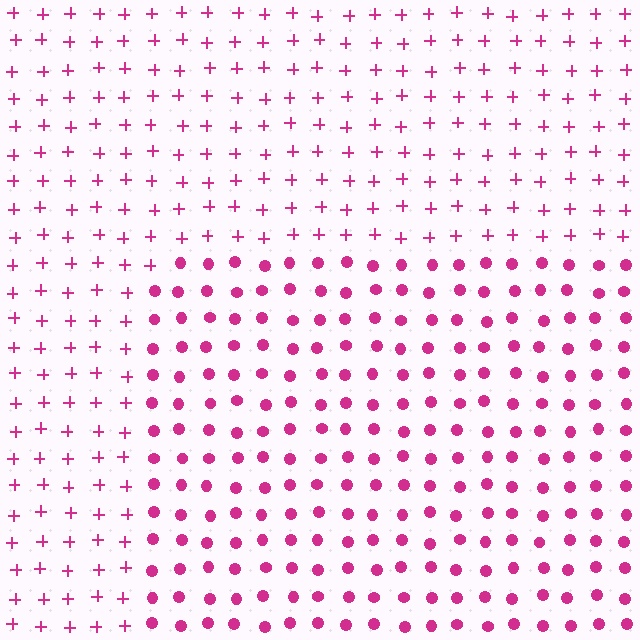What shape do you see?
I see a rectangle.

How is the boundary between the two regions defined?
The boundary is defined by a change in element shape: circles inside vs. plus signs outside. All elements share the same color and spacing.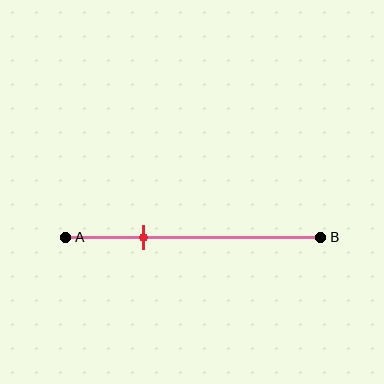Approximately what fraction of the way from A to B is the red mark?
The red mark is approximately 30% of the way from A to B.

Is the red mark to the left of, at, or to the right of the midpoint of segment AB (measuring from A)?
The red mark is to the left of the midpoint of segment AB.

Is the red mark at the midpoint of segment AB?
No, the mark is at about 30% from A, not at the 50% midpoint.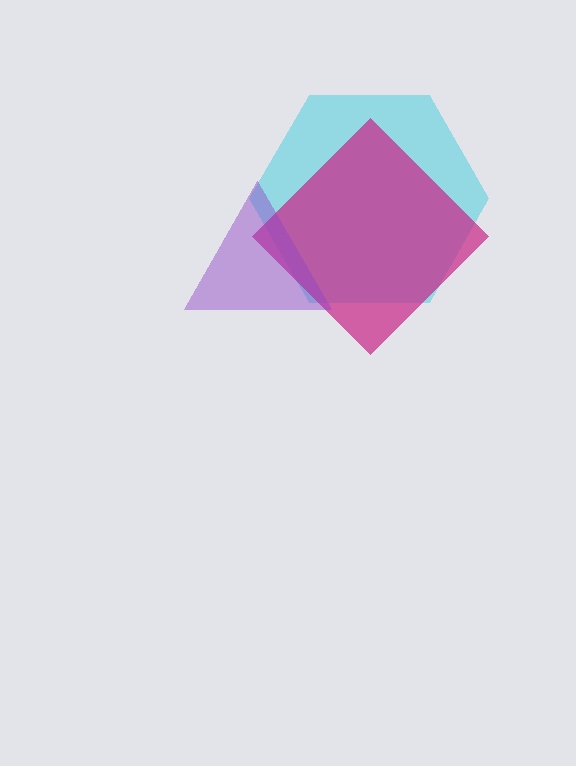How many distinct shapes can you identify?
There are 3 distinct shapes: a cyan hexagon, a magenta diamond, a purple triangle.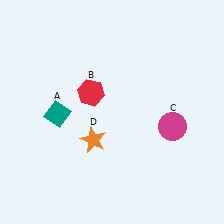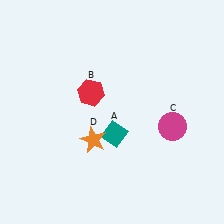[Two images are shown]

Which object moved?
The teal diamond (A) moved right.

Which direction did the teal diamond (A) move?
The teal diamond (A) moved right.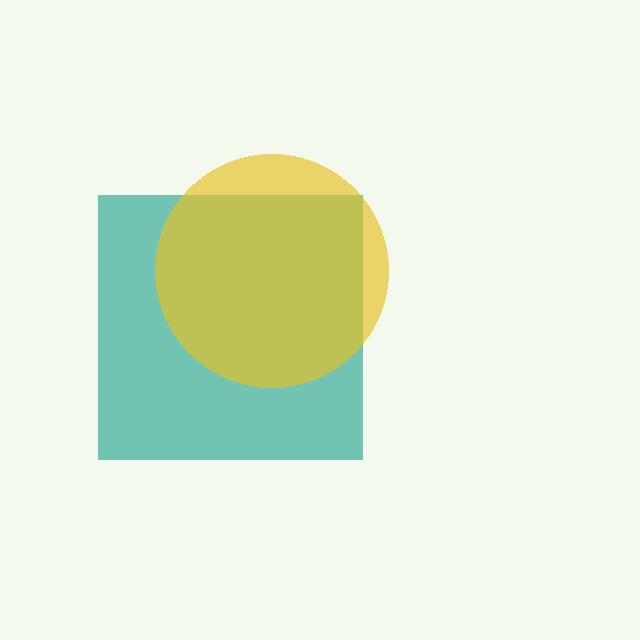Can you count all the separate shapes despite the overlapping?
Yes, there are 2 separate shapes.